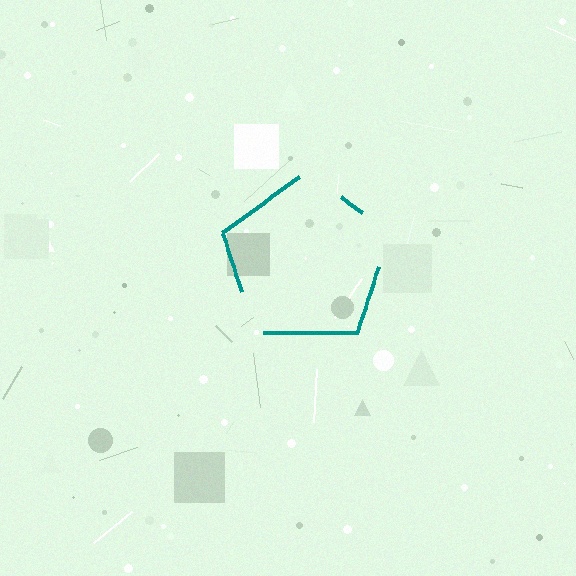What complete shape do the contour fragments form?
The contour fragments form a pentagon.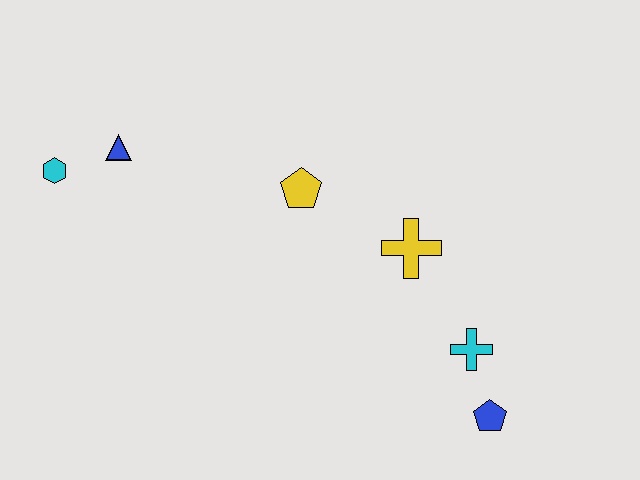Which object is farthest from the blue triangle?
The blue pentagon is farthest from the blue triangle.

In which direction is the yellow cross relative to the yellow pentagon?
The yellow cross is to the right of the yellow pentagon.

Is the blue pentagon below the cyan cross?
Yes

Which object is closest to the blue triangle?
The cyan hexagon is closest to the blue triangle.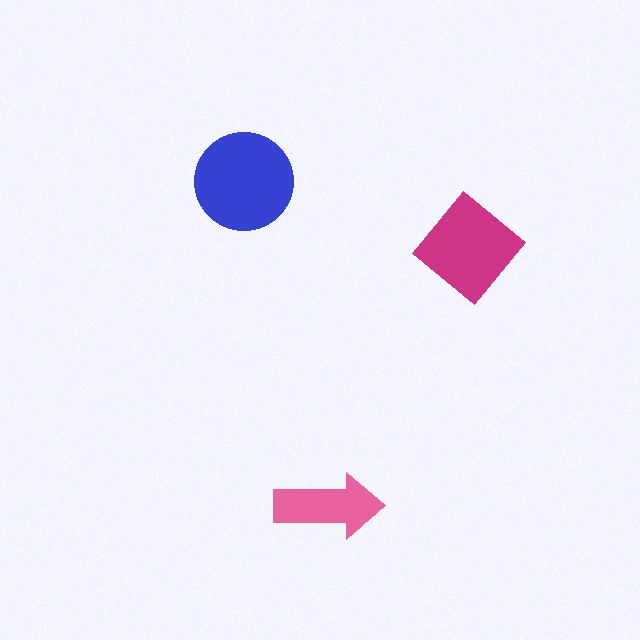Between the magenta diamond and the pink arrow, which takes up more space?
The magenta diamond.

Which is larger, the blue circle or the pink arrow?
The blue circle.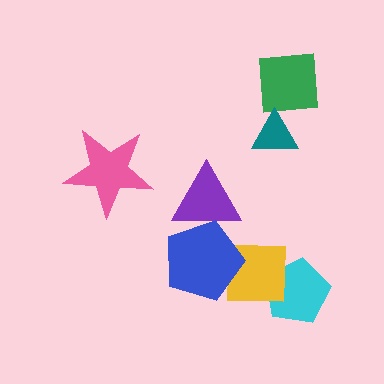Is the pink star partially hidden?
No, no other shape covers it.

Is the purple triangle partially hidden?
Yes, it is partially covered by another shape.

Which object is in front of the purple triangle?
The blue pentagon is in front of the purple triangle.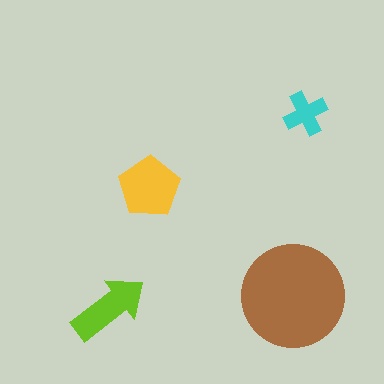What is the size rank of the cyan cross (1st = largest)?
4th.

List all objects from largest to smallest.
The brown circle, the yellow pentagon, the lime arrow, the cyan cross.